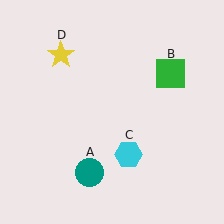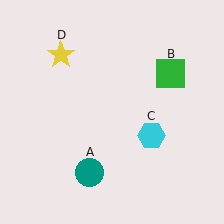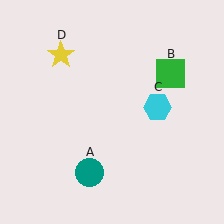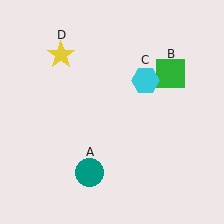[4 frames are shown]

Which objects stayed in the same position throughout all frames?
Teal circle (object A) and green square (object B) and yellow star (object D) remained stationary.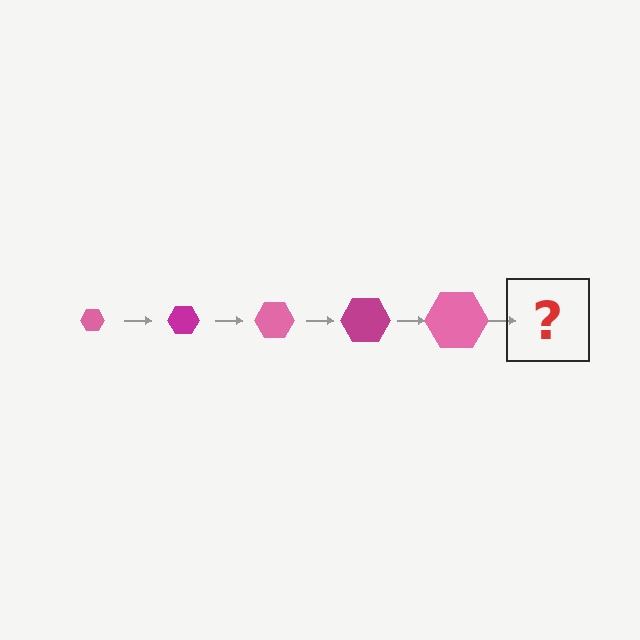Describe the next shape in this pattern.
It should be a magenta hexagon, larger than the previous one.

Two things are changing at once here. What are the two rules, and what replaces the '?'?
The two rules are that the hexagon grows larger each step and the color cycles through pink and magenta. The '?' should be a magenta hexagon, larger than the previous one.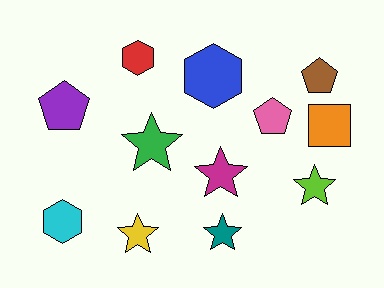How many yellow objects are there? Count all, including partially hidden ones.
There is 1 yellow object.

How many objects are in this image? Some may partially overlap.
There are 12 objects.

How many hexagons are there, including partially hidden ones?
There are 3 hexagons.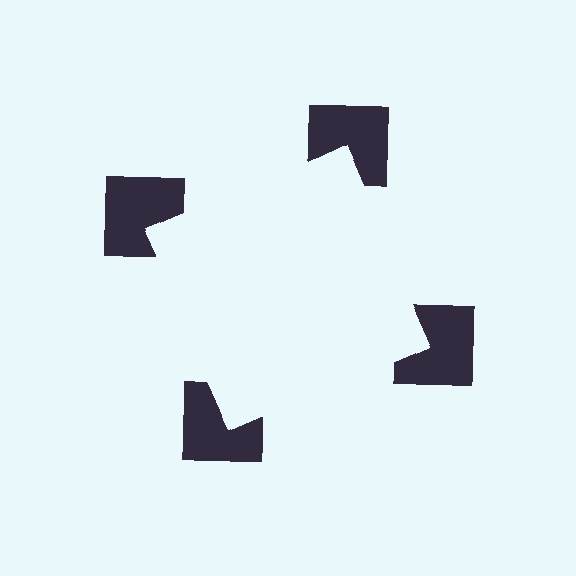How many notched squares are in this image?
There are 4 — one at each vertex of the illusory square.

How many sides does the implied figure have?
4 sides.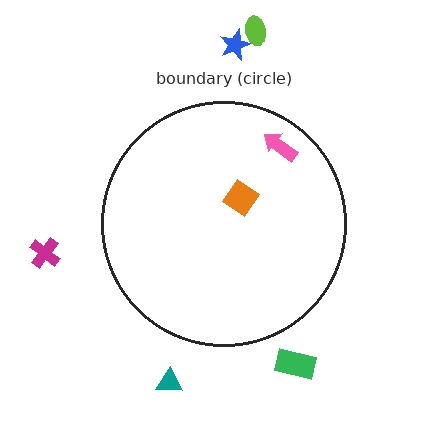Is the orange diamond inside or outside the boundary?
Inside.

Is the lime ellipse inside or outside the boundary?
Outside.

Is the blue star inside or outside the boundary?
Outside.